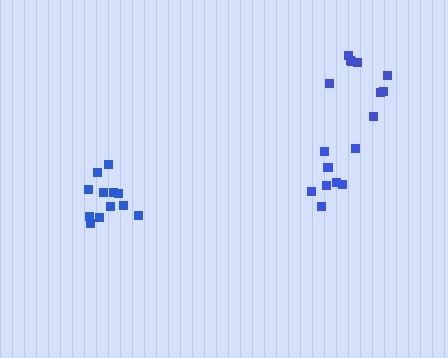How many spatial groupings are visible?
There are 3 spatial groupings.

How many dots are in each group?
Group 1: 8 dots, Group 2: 12 dots, Group 3: 9 dots (29 total).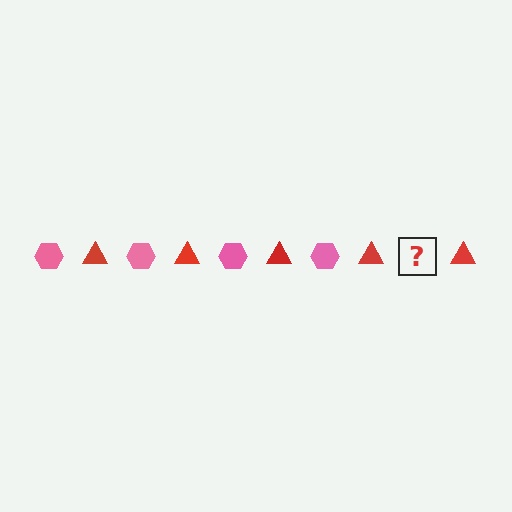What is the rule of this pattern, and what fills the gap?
The rule is that the pattern alternates between pink hexagon and red triangle. The gap should be filled with a pink hexagon.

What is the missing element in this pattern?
The missing element is a pink hexagon.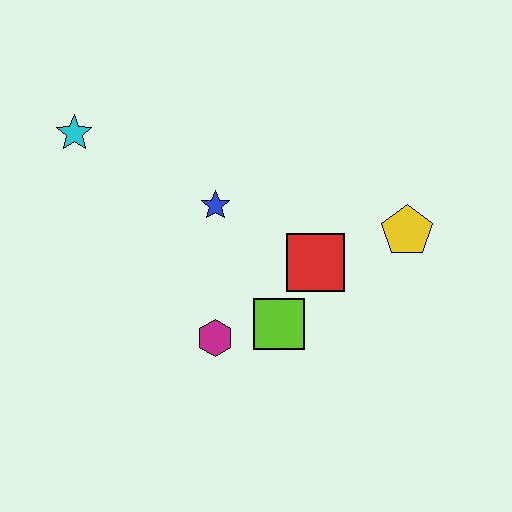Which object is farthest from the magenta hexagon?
The cyan star is farthest from the magenta hexagon.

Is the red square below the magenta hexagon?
No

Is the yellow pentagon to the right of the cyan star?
Yes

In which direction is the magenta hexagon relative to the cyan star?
The magenta hexagon is below the cyan star.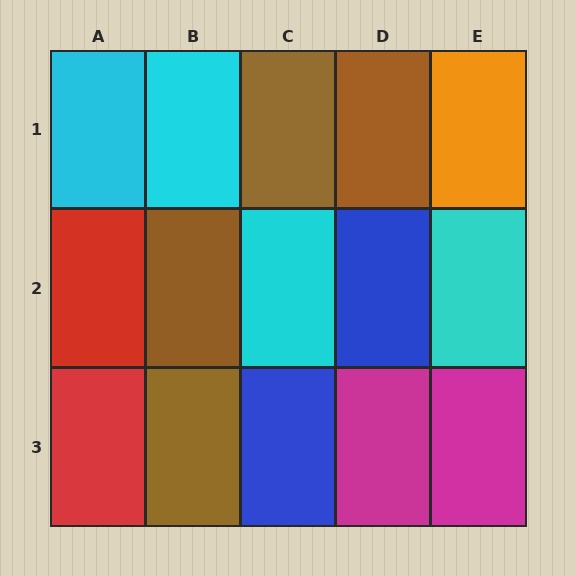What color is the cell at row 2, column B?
Brown.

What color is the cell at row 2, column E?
Cyan.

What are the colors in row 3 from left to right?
Red, brown, blue, magenta, magenta.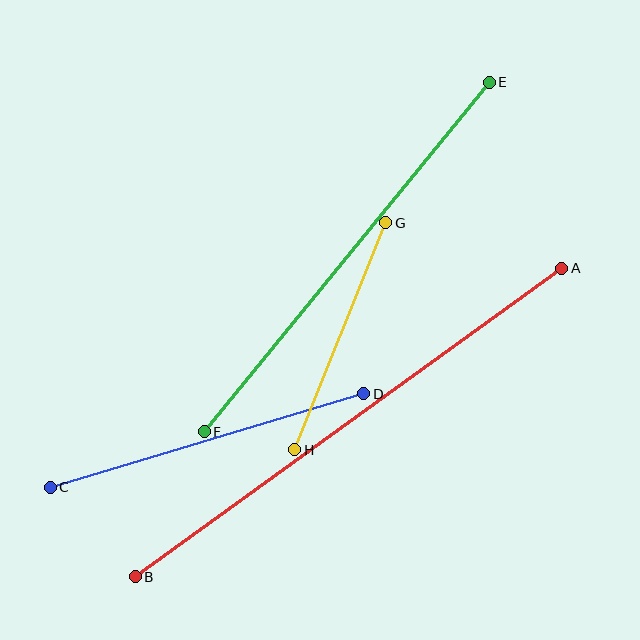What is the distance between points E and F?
The distance is approximately 451 pixels.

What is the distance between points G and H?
The distance is approximately 244 pixels.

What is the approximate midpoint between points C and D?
The midpoint is at approximately (207, 440) pixels.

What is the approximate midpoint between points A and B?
The midpoint is at approximately (348, 422) pixels.